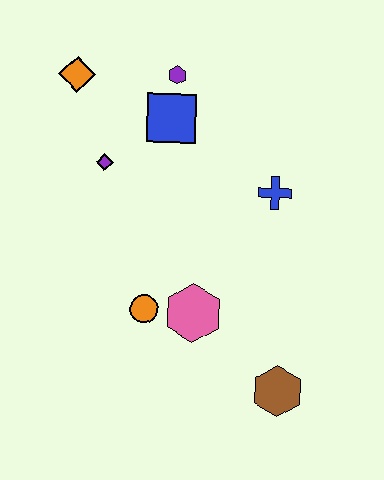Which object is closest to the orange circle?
The pink hexagon is closest to the orange circle.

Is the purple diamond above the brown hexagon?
Yes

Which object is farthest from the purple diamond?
The brown hexagon is farthest from the purple diamond.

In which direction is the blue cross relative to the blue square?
The blue cross is to the right of the blue square.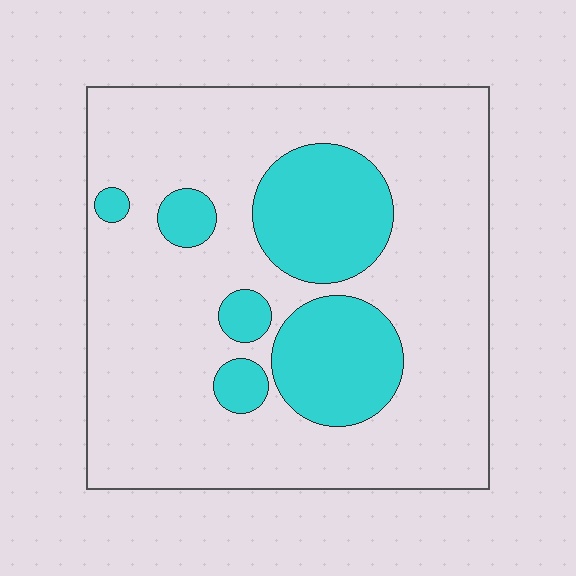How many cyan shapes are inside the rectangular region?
6.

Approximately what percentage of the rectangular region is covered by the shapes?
Approximately 25%.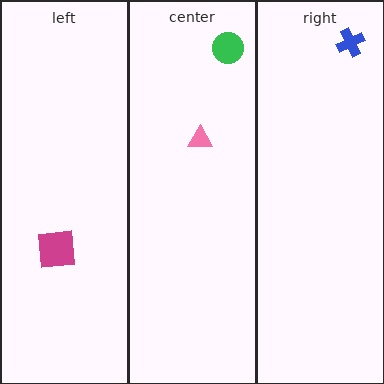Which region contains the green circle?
The center region.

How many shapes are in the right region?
1.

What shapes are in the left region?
The magenta square.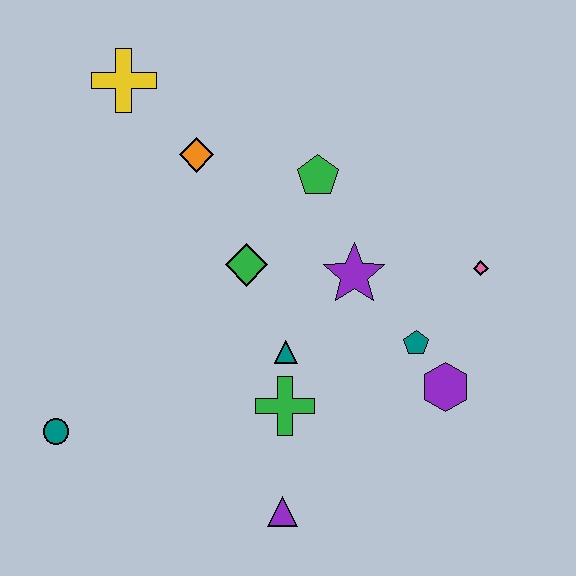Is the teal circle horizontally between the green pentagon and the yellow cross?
No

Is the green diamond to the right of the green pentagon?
No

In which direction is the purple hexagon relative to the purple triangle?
The purple hexagon is to the right of the purple triangle.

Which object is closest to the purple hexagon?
The teal pentagon is closest to the purple hexagon.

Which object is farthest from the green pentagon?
The teal circle is farthest from the green pentagon.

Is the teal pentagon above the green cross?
Yes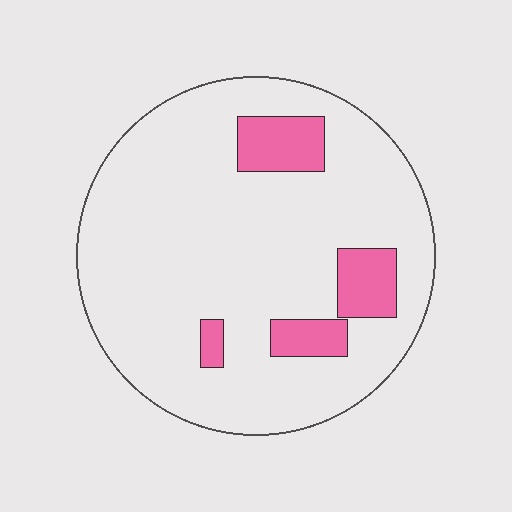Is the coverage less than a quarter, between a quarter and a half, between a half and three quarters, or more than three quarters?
Less than a quarter.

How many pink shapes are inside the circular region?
4.